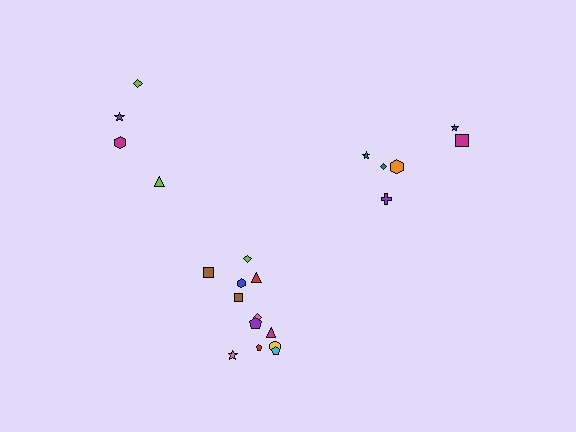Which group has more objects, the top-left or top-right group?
The top-right group.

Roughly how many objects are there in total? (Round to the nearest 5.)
Roughly 20 objects in total.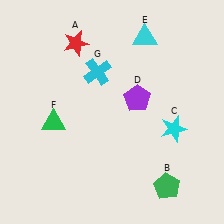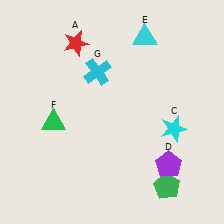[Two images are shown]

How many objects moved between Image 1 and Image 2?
1 object moved between the two images.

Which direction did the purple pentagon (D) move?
The purple pentagon (D) moved down.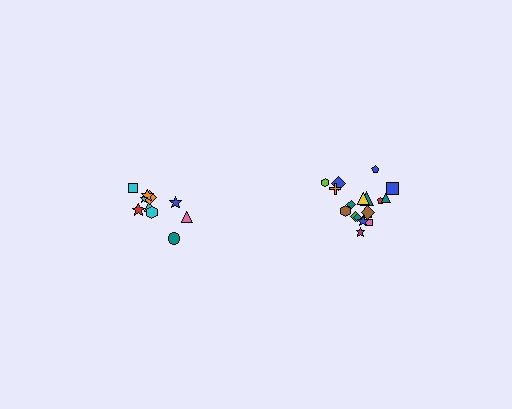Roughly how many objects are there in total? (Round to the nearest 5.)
Roughly 30 objects in total.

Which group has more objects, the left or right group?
The right group.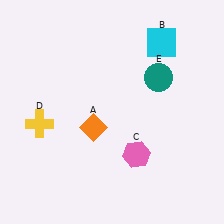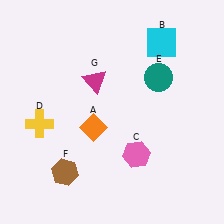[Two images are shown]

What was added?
A brown hexagon (F), a magenta triangle (G) were added in Image 2.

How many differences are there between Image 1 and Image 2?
There are 2 differences between the two images.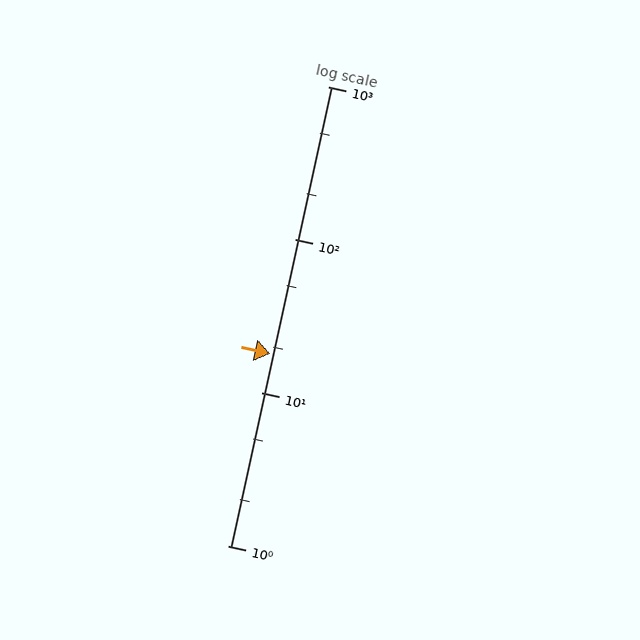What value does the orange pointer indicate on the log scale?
The pointer indicates approximately 18.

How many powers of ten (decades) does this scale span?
The scale spans 3 decades, from 1 to 1000.